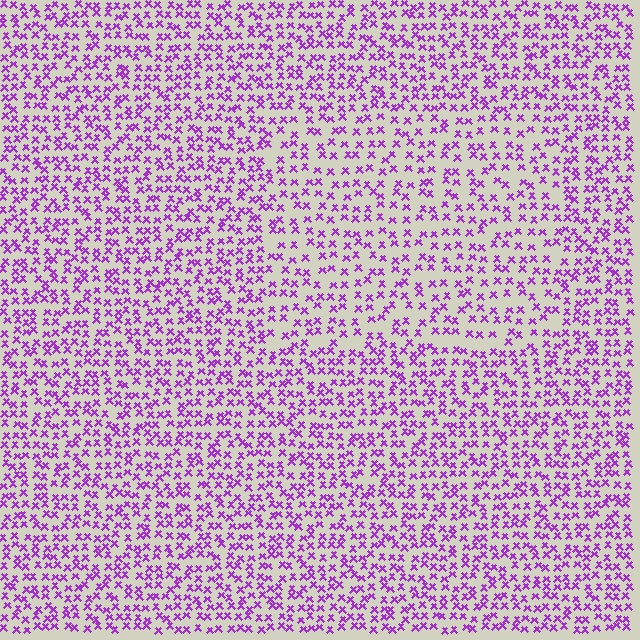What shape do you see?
I see a rectangle.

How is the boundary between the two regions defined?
The boundary is defined by a change in element density (approximately 1.5x ratio). All elements are the same color, size, and shape.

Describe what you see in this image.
The image contains small purple elements arranged at two different densities. A rectangle-shaped region is visible where the elements are less densely packed than the surrounding area.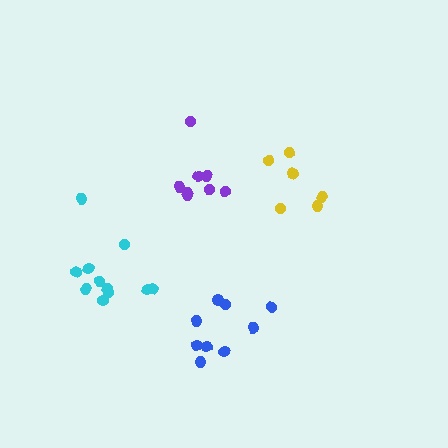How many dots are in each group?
Group 1: 6 dots, Group 2: 9 dots, Group 3: 8 dots, Group 4: 11 dots (34 total).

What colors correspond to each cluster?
The clusters are colored: yellow, blue, purple, cyan.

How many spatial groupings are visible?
There are 4 spatial groupings.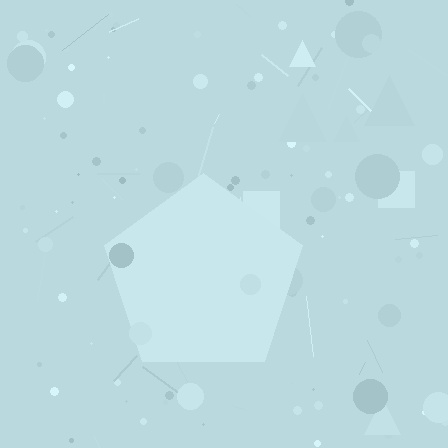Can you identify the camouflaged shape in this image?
The camouflaged shape is a pentagon.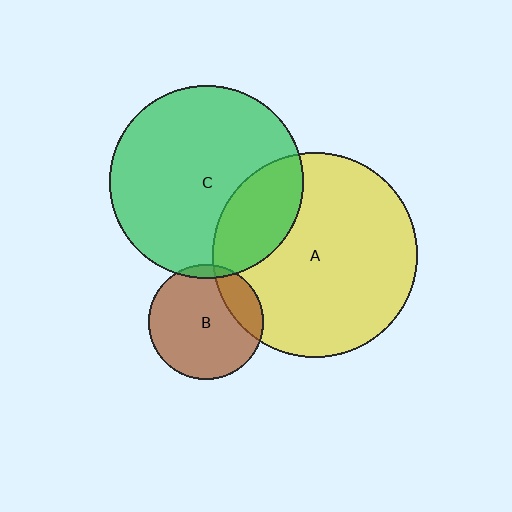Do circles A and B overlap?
Yes.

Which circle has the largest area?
Circle A (yellow).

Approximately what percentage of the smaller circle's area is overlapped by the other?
Approximately 20%.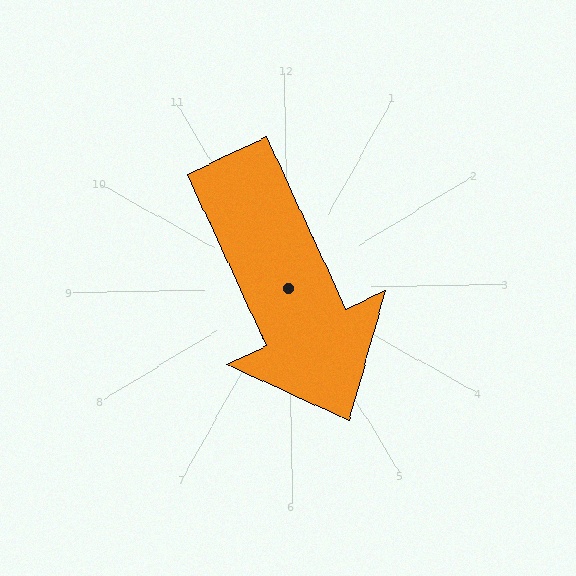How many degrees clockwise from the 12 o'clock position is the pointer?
Approximately 156 degrees.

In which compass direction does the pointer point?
Southeast.